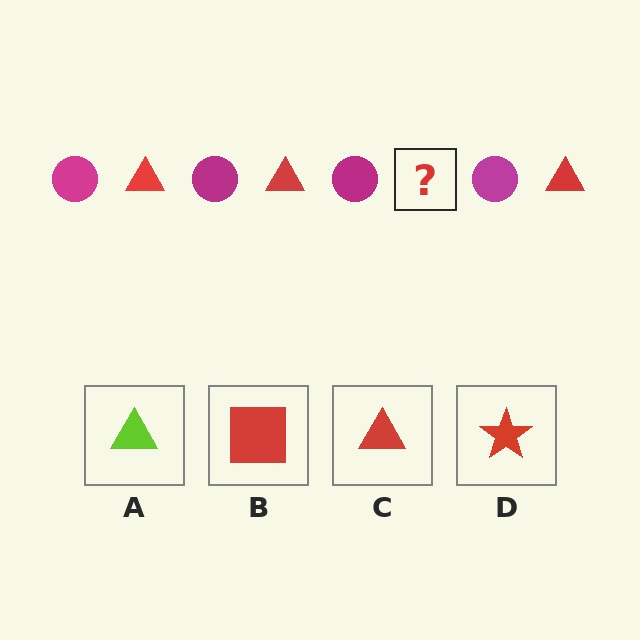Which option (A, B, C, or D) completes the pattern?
C.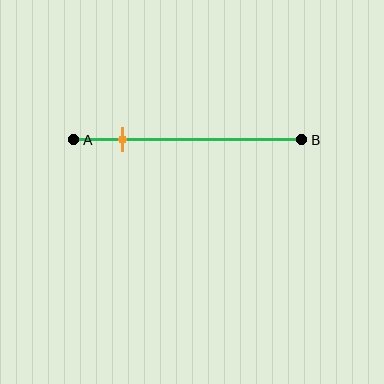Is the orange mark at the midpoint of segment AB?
No, the mark is at about 20% from A, not at the 50% midpoint.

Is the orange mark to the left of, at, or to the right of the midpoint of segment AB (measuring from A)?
The orange mark is to the left of the midpoint of segment AB.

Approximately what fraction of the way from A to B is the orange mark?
The orange mark is approximately 20% of the way from A to B.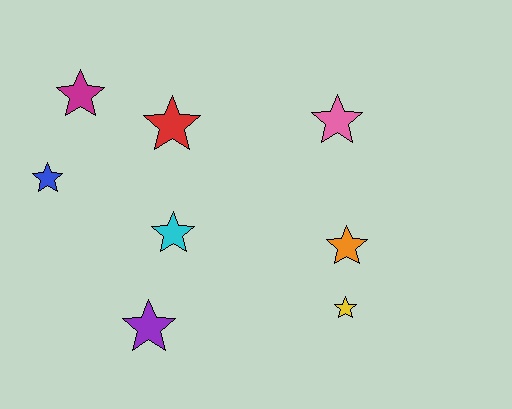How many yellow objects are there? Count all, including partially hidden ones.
There is 1 yellow object.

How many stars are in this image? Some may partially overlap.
There are 8 stars.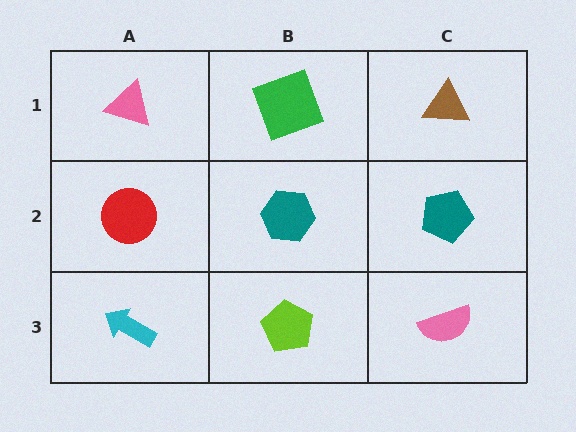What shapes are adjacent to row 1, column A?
A red circle (row 2, column A), a green square (row 1, column B).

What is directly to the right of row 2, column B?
A teal pentagon.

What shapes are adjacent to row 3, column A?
A red circle (row 2, column A), a lime pentagon (row 3, column B).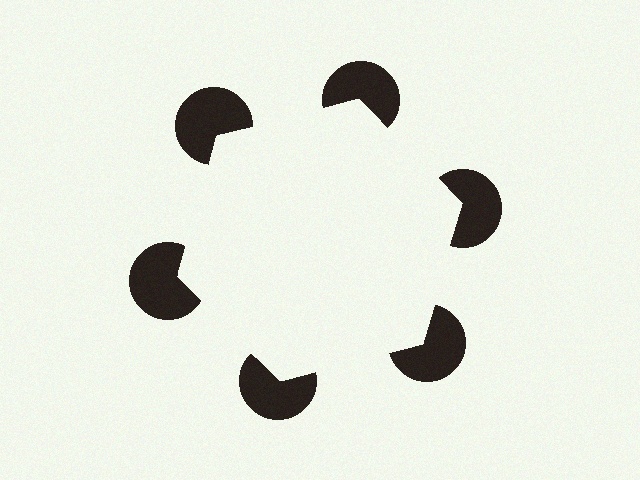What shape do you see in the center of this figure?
An illusory hexagon — its edges are inferred from the aligned wedge cuts in the pac-man discs, not physically drawn.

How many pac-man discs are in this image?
There are 6 — one at each vertex of the illusory hexagon.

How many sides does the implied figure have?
6 sides.